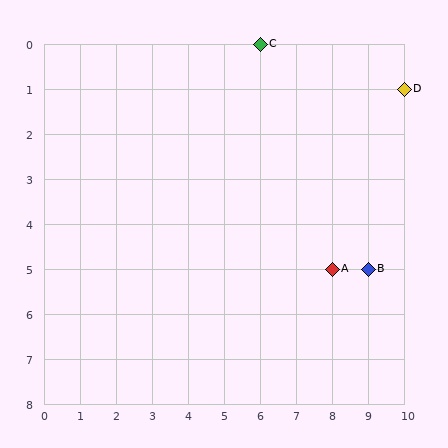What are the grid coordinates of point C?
Point C is at grid coordinates (6, 0).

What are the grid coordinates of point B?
Point B is at grid coordinates (9, 5).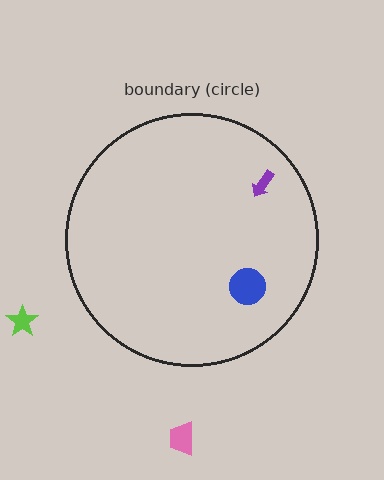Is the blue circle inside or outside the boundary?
Inside.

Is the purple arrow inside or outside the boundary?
Inside.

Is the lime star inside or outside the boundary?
Outside.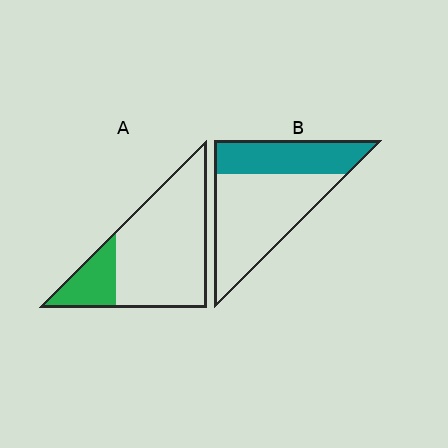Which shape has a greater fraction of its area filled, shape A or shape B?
Shape B.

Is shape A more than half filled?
No.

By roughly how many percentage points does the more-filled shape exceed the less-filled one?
By roughly 15 percentage points (B over A).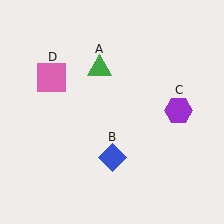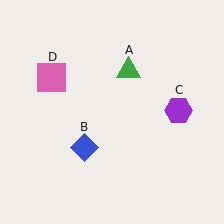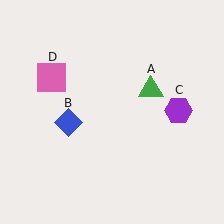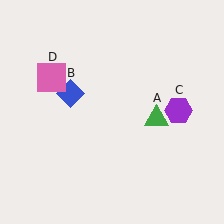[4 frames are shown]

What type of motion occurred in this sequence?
The green triangle (object A), blue diamond (object B) rotated clockwise around the center of the scene.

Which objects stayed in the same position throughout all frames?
Purple hexagon (object C) and pink square (object D) remained stationary.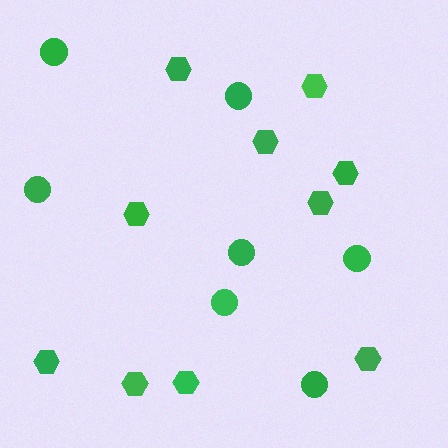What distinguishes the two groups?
There are 2 groups: one group of hexagons (10) and one group of circles (7).